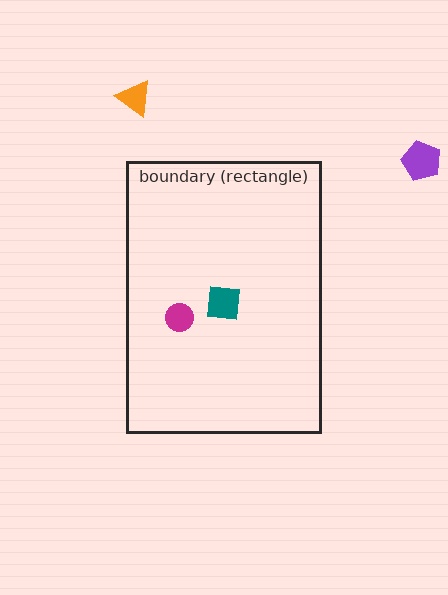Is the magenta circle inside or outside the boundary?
Inside.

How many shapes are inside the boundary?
2 inside, 2 outside.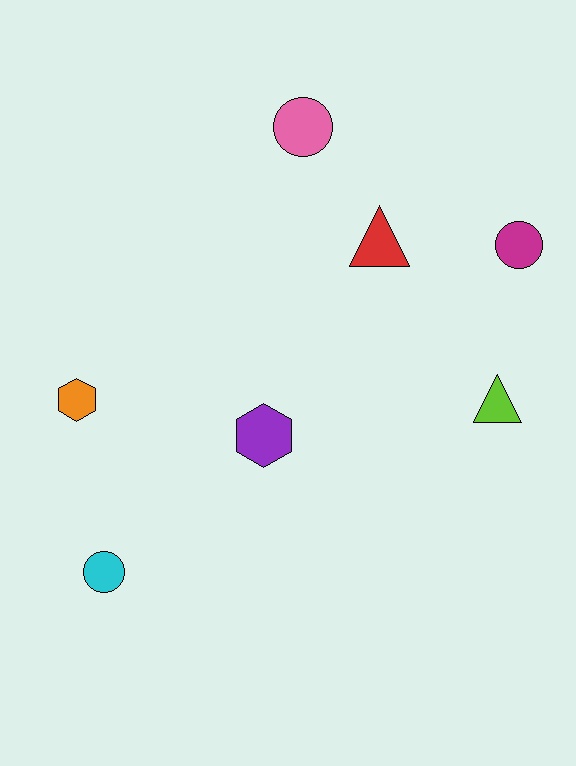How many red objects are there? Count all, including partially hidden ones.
There is 1 red object.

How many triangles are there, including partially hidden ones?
There are 2 triangles.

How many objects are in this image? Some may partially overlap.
There are 7 objects.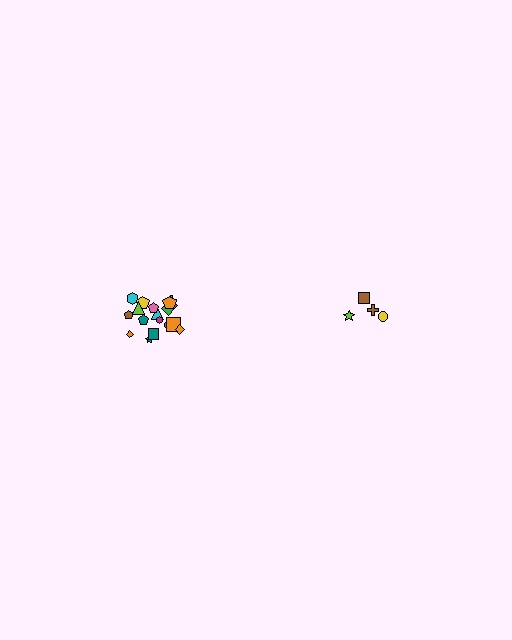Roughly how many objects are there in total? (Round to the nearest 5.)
Roughly 20 objects in total.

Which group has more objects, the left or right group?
The left group.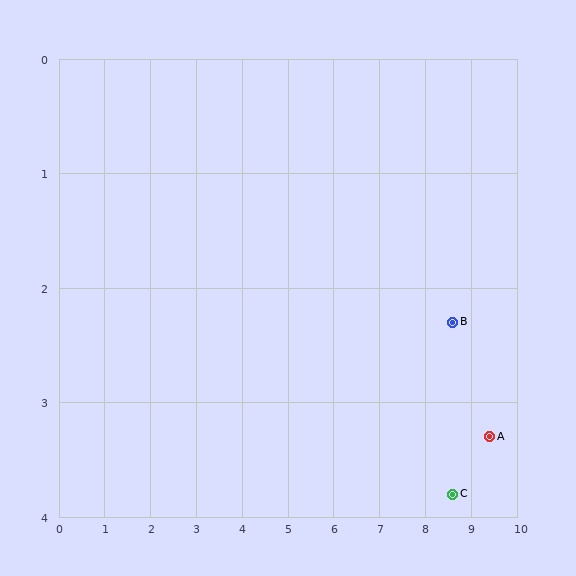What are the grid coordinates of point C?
Point C is at approximately (8.6, 3.8).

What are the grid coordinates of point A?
Point A is at approximately (9.4, 3.3).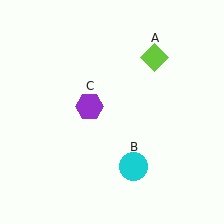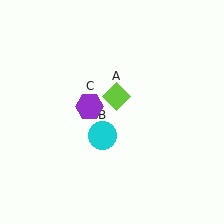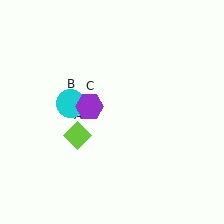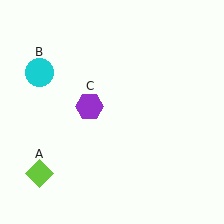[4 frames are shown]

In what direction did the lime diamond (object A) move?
The lime diamond (object A) moved down and to the left.